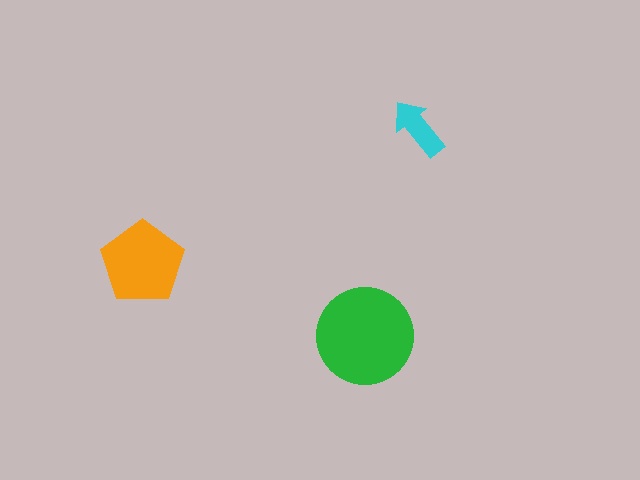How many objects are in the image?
There are 3 objects in the image.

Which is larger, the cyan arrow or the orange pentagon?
The orange pentagon.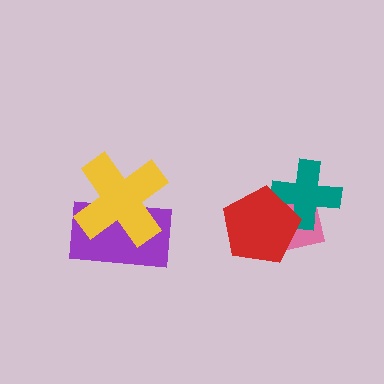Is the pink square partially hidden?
Yes, it is partially covered by another shape.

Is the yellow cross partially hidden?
No, no other shape covers it.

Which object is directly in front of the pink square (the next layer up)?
The teal cross is directly in front of the pink square.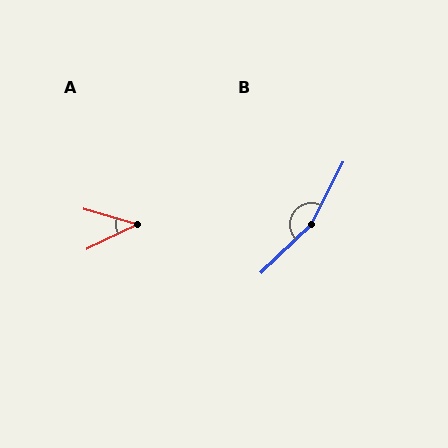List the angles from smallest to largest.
A (42°), B (161°).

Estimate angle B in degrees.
Approximately 161 degrees.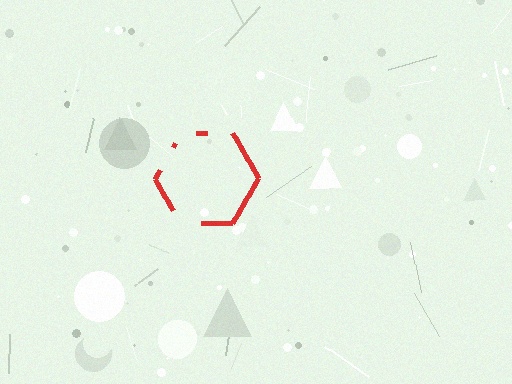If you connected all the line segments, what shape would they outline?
They would outline a hexagon.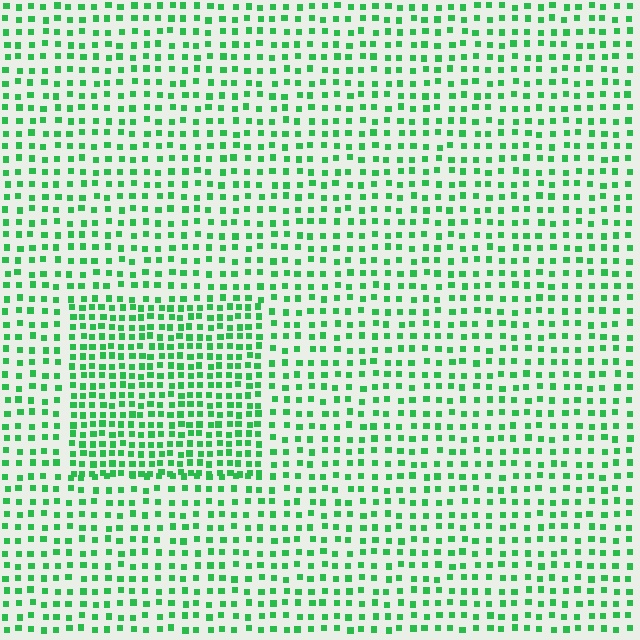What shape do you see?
I see a rectangle.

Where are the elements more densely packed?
The elements are more densely packed inside the rectangle boundary.